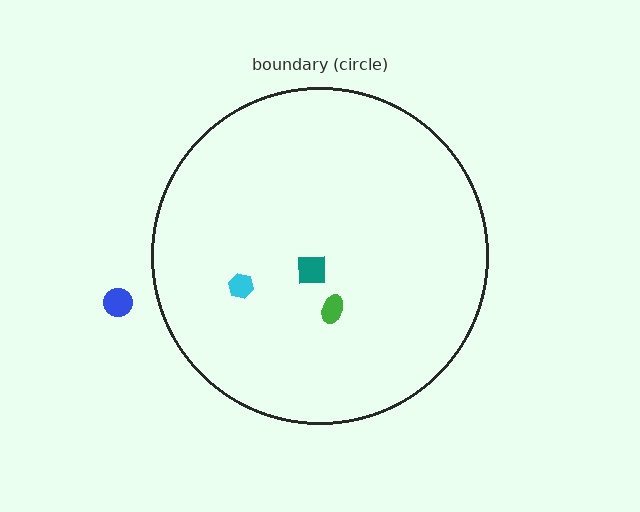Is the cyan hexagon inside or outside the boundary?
Inside.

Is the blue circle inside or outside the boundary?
Outside.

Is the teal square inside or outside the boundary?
Inside.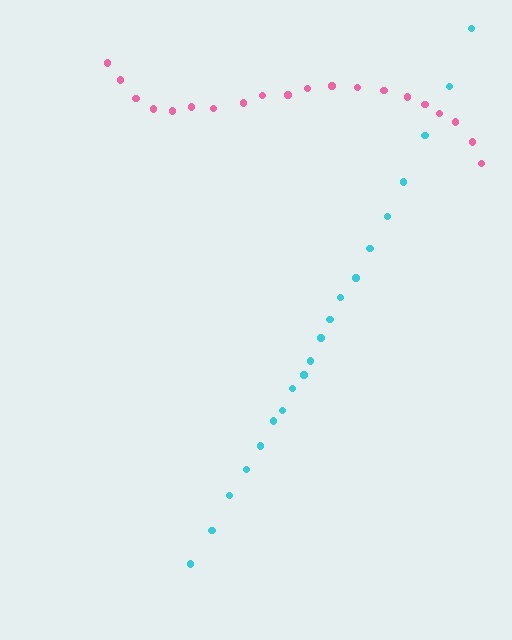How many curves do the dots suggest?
There are 2 distinct paths.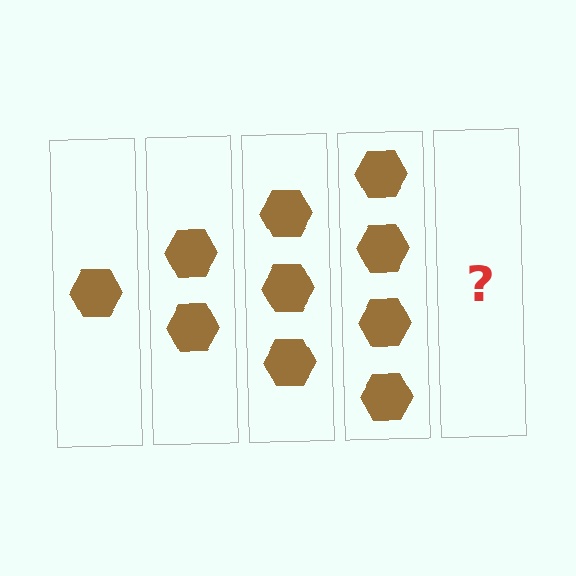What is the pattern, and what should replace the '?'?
The pattern is that each step adds one more hexagon. The '?' should be 5 hexagons.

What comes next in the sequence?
The next element should be 5 hexagons.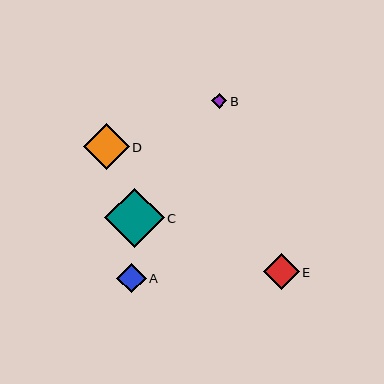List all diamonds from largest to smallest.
From largest to smallest: C, D, E, A, B.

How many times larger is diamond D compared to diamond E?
Diamond D is approximately 1.2 times the size of diamond E.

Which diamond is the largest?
Diamond C is the largest with a size of approximately 59 pixels.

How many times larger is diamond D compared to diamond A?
Diamond D is approximately 1.5 times the size of diamond A.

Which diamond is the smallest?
Diamond B is the smallest with a size of approximately 15 pixels.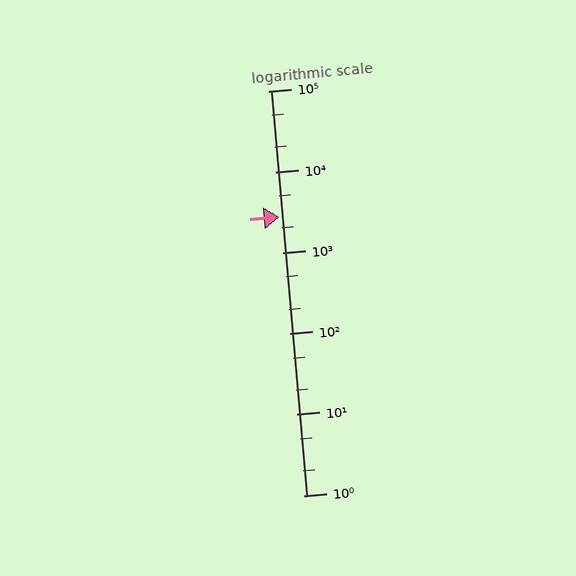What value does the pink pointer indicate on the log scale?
The pointer indicates approximately 2800.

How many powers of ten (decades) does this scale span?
The scale spans 5 decades, from 1 to 100000.